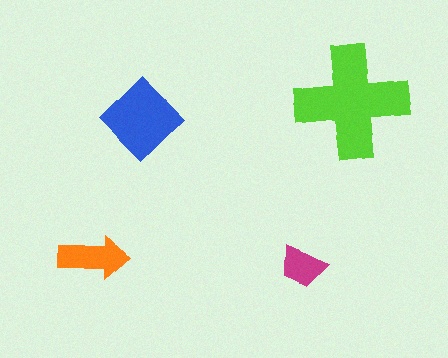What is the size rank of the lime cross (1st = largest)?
1st.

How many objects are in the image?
There are 4 objects in the image.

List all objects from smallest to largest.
The magenta trapezoid, the orange arrow, the blue diamond, the lime cross.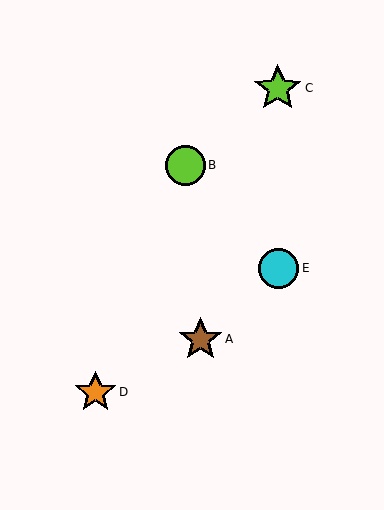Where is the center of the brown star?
The center of the brown star is at (201, 339).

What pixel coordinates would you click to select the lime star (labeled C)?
Click at (278, 88) to select the lime star C.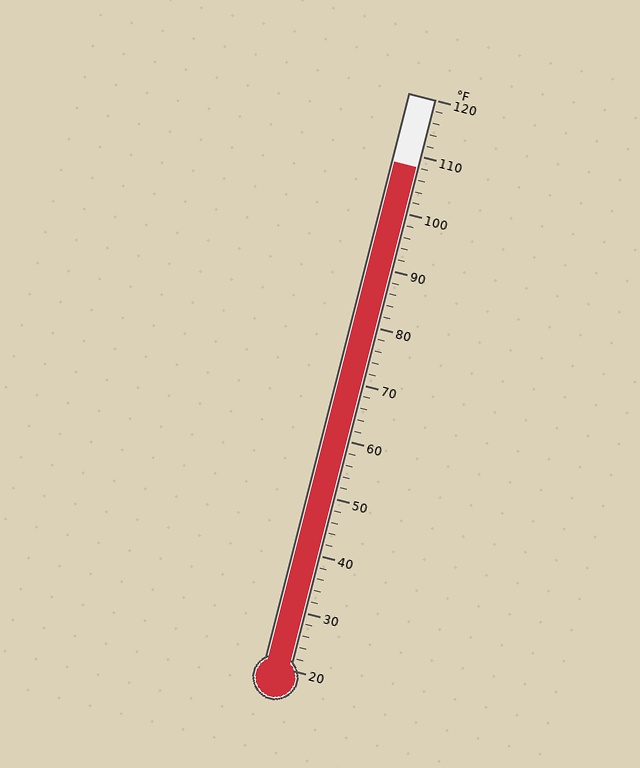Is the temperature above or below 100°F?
The temperature is above 100°F.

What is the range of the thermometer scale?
The thermometer scale ranges from 20°F to 120°F.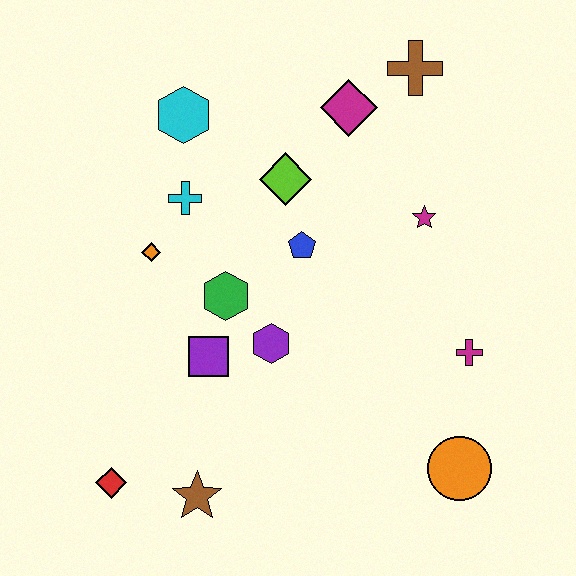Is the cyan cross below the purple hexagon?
No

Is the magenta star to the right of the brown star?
Yes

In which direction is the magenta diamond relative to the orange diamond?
The magenta diamond is to the right of the orange diamond.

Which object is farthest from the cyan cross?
The orange circle is farthest from the cyan cross.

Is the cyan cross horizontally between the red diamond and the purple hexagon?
Yes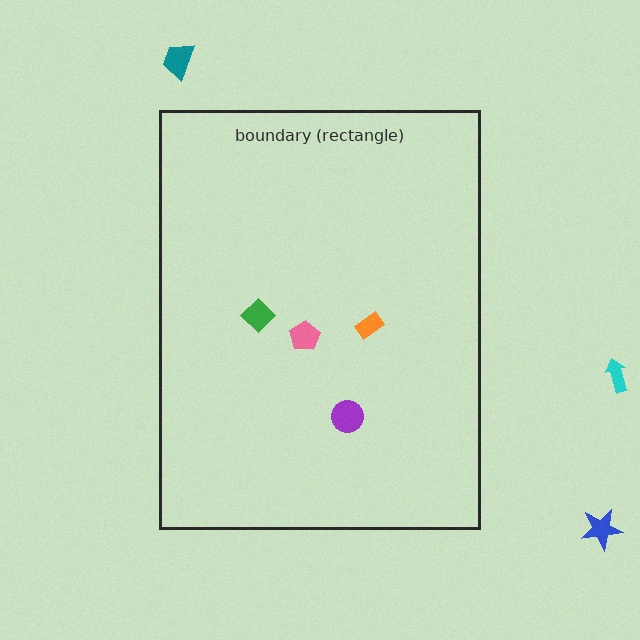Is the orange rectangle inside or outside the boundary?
Inside.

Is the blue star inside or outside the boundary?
Outside.